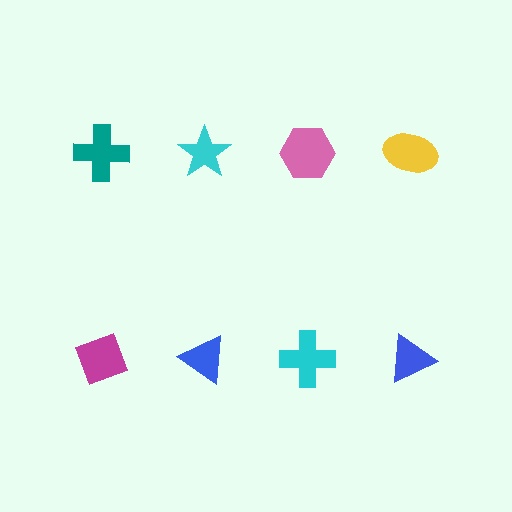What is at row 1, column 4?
A yellow ellipse.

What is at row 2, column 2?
A blue triangle.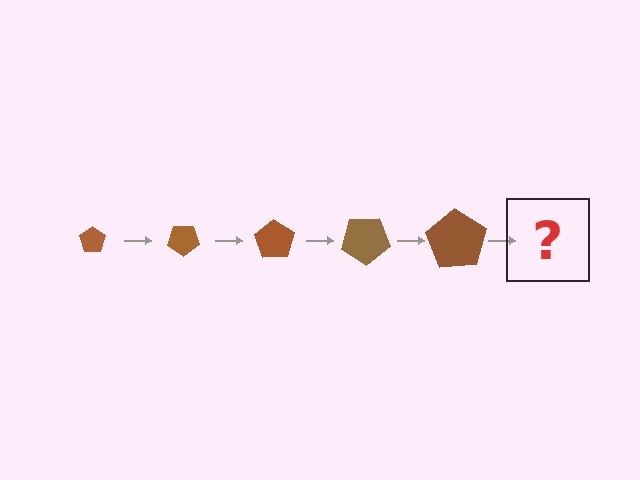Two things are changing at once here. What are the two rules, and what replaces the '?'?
The two rules are that the pentagon grows larger each step and it rotates 35 degrees each step. The '?' should be a pentagon, larger than the previous one and rotated 175 degrees from the start.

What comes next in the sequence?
The next element should be a pentagon, larger than the previous one and rotated 175 degrees from the start.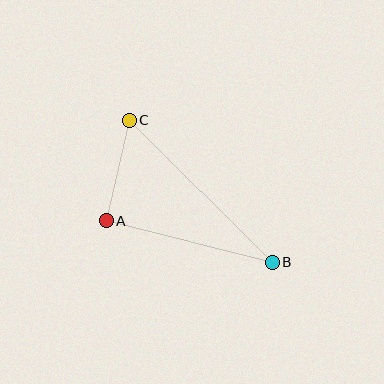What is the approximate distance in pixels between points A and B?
The distance between A and B is approximately 171 pixels.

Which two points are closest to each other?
Points A and C are closest to each other.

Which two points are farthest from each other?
Points B and C are farthest from each other.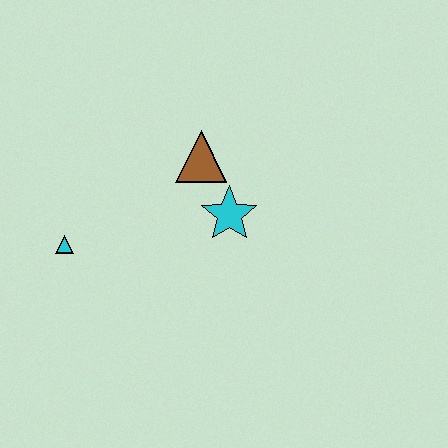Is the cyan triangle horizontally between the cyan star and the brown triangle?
No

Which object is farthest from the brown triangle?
The cyan triangle is farthest from the brown triangle.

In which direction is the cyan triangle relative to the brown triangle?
The cyan triangle is to the left of the brown triangle.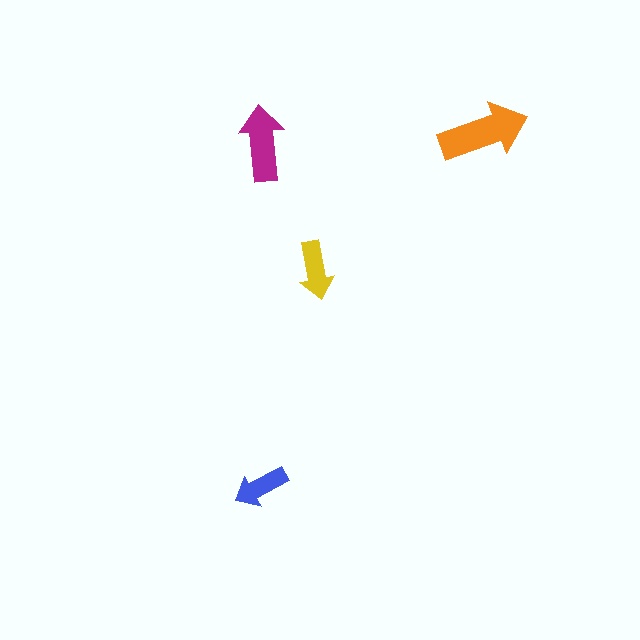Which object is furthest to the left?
The blue arrow is leftmost.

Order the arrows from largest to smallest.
the orange one, the magenta one, the yellow one, the blue one.